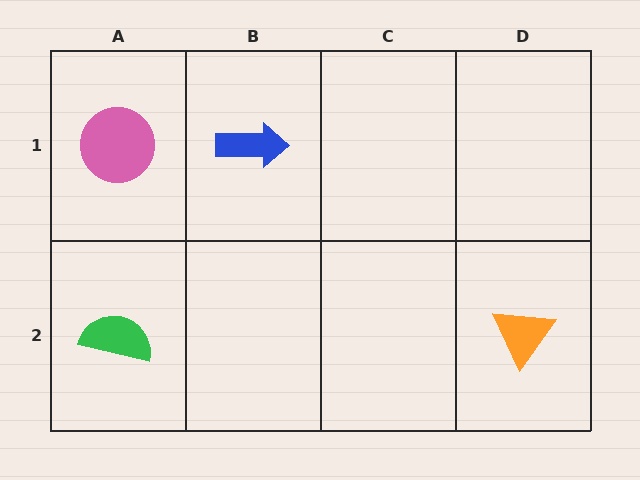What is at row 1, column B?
A blue arrow.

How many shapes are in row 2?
2 shapes.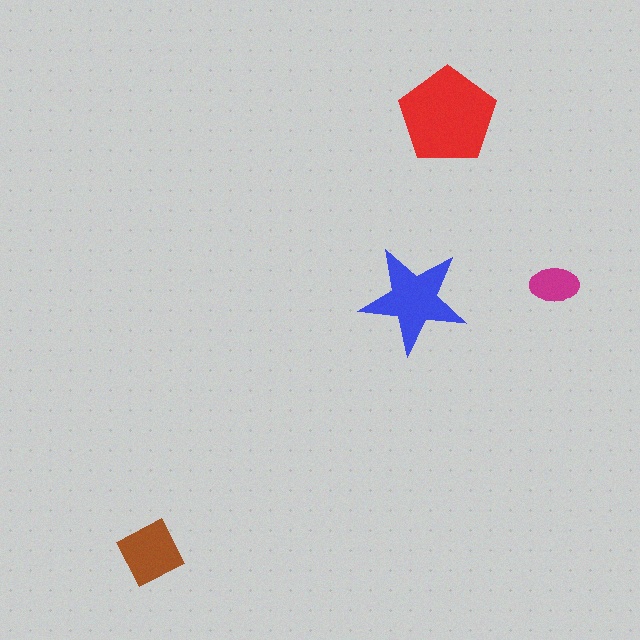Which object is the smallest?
The magenta ellipse.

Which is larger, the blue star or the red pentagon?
The red pentagon.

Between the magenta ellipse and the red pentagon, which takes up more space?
The red pentagon.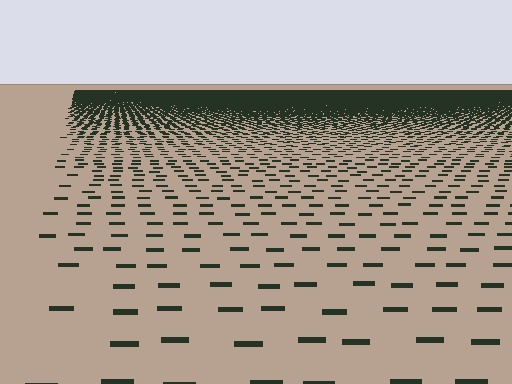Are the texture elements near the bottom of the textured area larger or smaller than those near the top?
Larger. Near the bottom, elements are closer to the viewer and appear at a bigger on-screen size.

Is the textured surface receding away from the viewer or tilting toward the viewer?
The surface is receding away from the viewer. Texture elements get smaller and denser toward the top.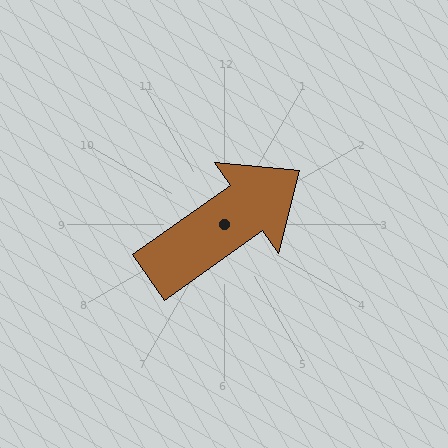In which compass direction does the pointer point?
Northeast.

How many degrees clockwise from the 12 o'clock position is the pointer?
Approximately 55 degrees.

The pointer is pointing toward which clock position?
Roughly 2 o'clock.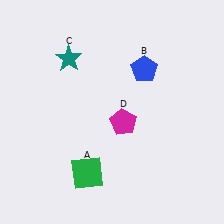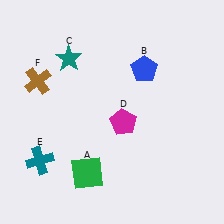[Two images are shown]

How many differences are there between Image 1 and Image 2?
There are 2 differences between the two images.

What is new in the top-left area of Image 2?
A brown cross (F) was added in the top-left area of Image 2.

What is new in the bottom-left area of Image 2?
A teal cross (E) was added in the bottom-left area of Image 2.